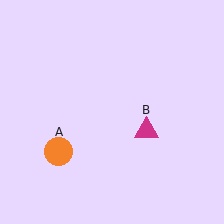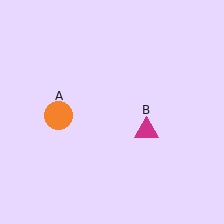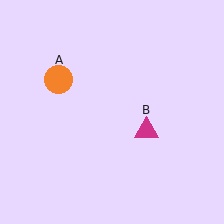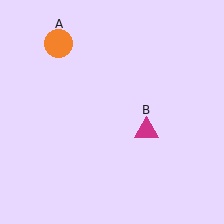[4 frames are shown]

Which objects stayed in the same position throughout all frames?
Magenta triangle (object B) remained stationary.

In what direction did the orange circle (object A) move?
The orange circle (object A) moved up.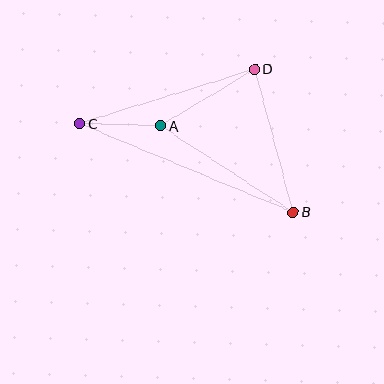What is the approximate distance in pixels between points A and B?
The distance between A and B is approximately 159 pixels.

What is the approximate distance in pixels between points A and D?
The distance between A and D is approximately 110 pixels.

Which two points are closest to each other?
Points A and C are closest to each other.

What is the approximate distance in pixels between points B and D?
The distance between B and D is approximately 148 pixels.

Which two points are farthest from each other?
Points B and C are farthest from each other.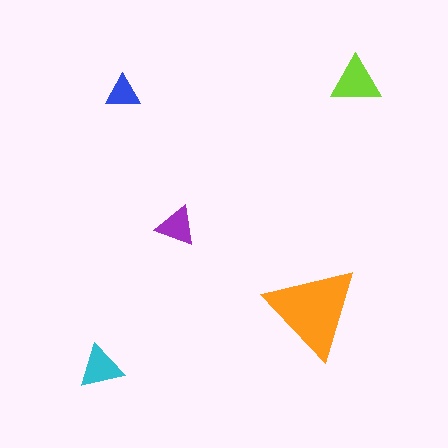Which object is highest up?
The lime triangle is topmost.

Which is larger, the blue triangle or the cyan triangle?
The cyan one.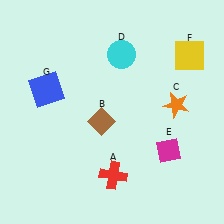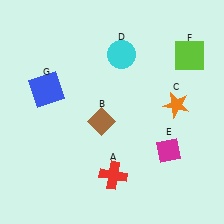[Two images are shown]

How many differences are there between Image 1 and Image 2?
There is 1 difference between the two images.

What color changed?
The square (F) changed from yellow in Image 1 to lime in Image 2.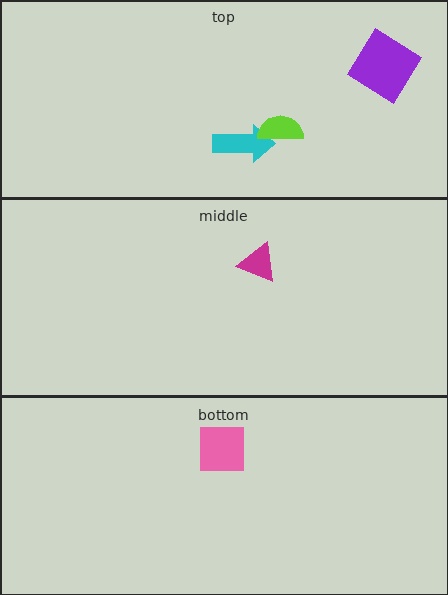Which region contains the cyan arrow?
The top region.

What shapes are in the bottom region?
The pink square.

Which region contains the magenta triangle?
The middle region.